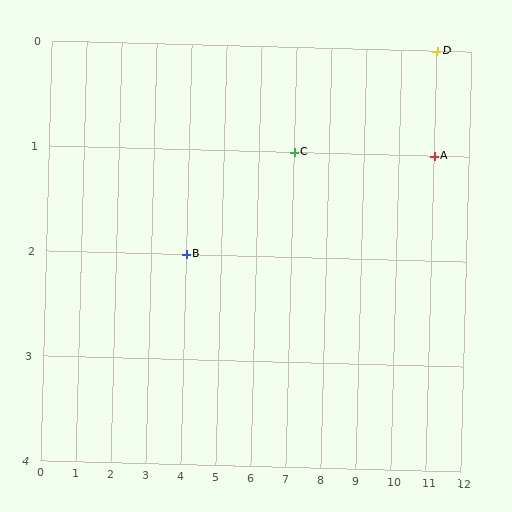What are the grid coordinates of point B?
Point B is at grid coordinates (4, 2).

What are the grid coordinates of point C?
Point C is at grid coordinates (7, 1).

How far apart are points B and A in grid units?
Points B and A are 7 columns and 1 row apart (about 7.1 grid units diagonally).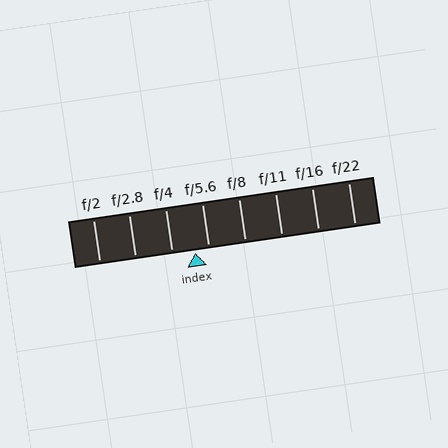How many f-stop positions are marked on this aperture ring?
There are 8 f-stop positions marked.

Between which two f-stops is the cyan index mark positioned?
The index mark is between f/4 and f/5.6.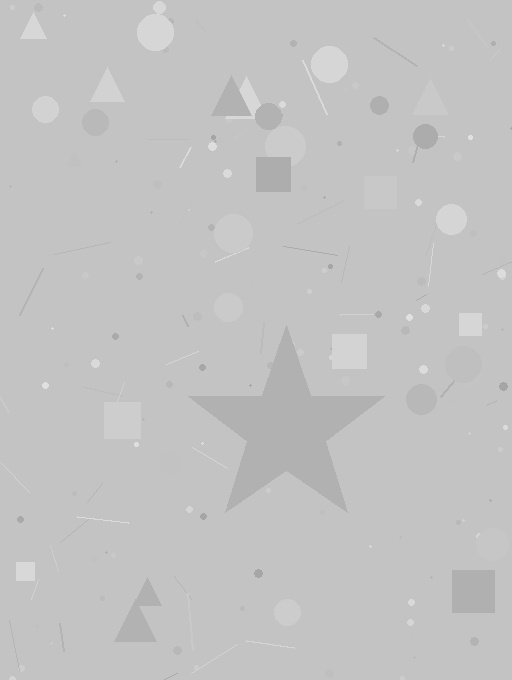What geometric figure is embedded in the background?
A star is embedded in the background.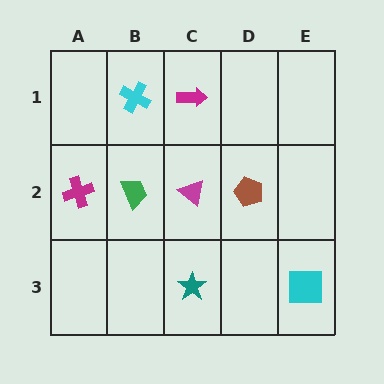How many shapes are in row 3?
2 shapes.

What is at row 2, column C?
A magenta triangle.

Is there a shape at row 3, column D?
No, that cell is empty.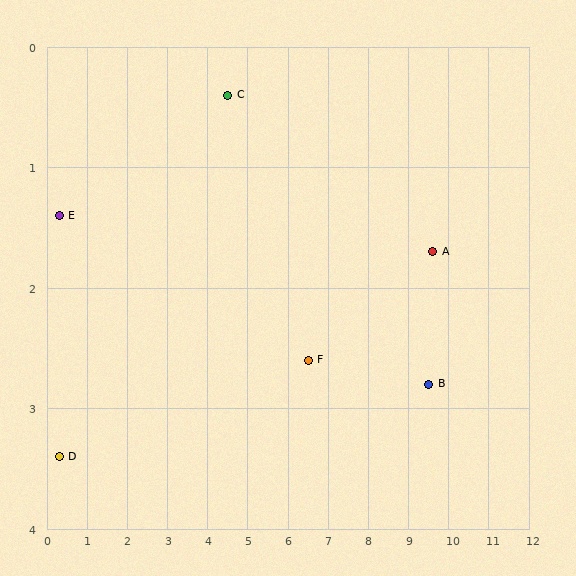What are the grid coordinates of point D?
Point D is at approximately (0.3, 3.4).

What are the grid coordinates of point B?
Point B is at approximately (9.5, 2.8).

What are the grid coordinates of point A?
Point A is at approximately (9.6, 1.7).